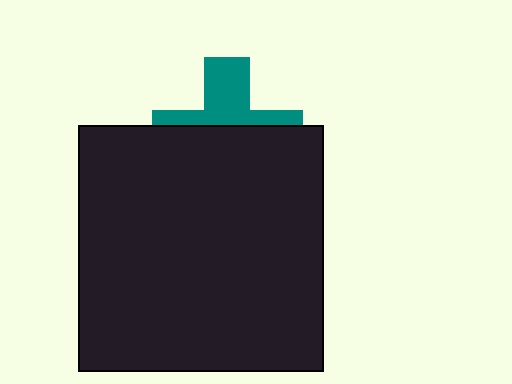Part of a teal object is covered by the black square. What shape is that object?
It is a cross.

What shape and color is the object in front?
The object in front is a black square.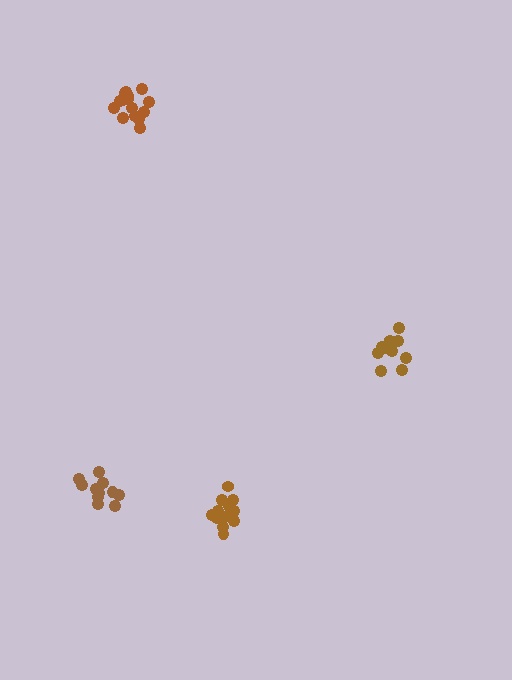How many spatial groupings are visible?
There are 4 spatial groupings.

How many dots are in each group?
Group 1: 14 dots, Group 2: 11 dots, Group 3: 11 dots, Group 4: 15 dots (51 total).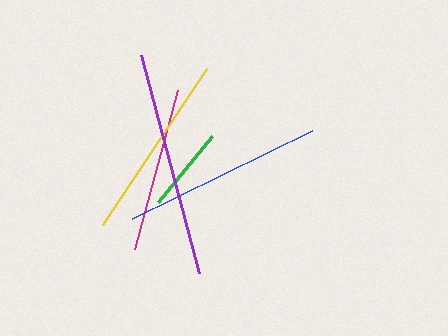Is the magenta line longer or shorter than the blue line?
The blue line is longer than the magenta line.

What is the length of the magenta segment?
The magenta segment is approximately 165 pixels long.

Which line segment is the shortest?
The green line is the shortest at approximately 86 pixels.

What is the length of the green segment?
The green segment is approximately 86 pixels long.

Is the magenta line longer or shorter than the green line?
The magenta line is longer than the green line.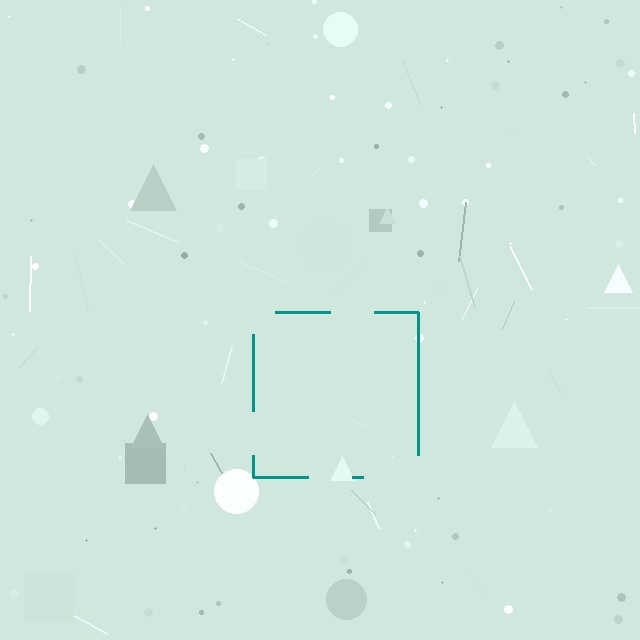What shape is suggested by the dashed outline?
The dashed outline suggests a square.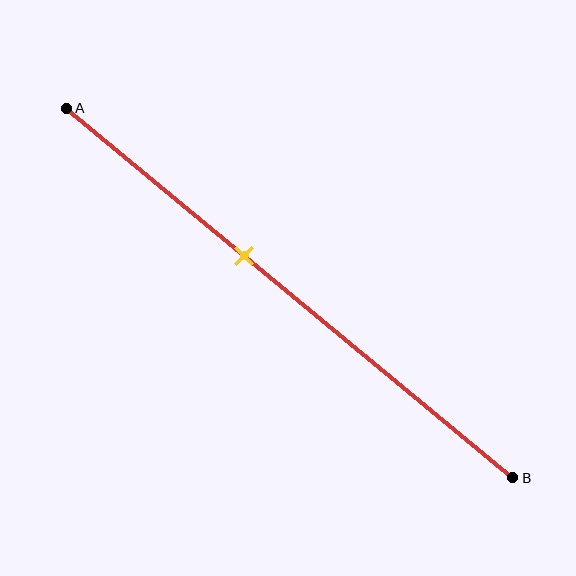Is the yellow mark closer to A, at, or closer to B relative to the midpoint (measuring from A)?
The yellow mark is closer to point A than the midpoint of segment AB.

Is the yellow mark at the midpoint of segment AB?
No, the mark is at about 40% from A, not at the 50% midpoint.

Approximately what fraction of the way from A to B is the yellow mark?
The yellow mark is approximately 40% of the way from A to B.